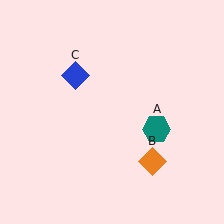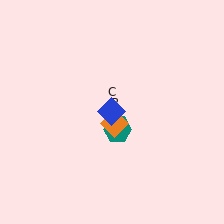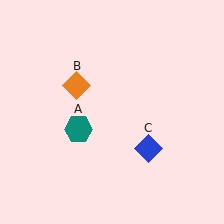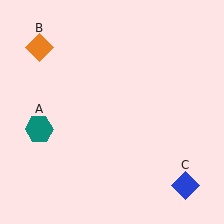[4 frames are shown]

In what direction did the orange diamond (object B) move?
The orange diamond (object B) moved up and to the left.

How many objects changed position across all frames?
3 objects changed position: teal hexagon (object A), orange diamond (object B), blue diamond (object C).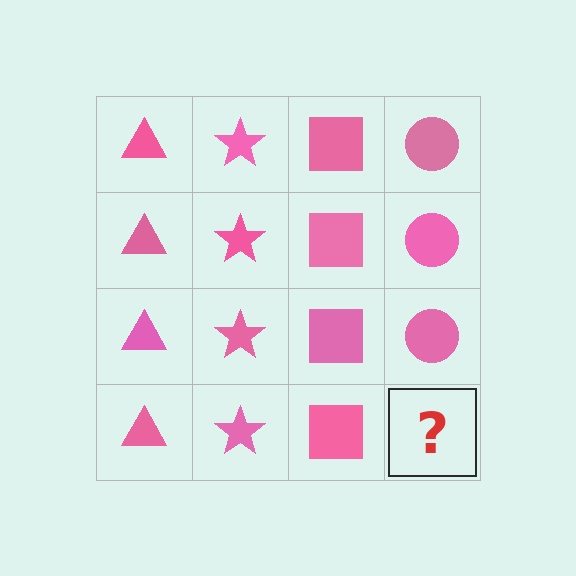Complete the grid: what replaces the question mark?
The question mark should be replaced with a pink circle.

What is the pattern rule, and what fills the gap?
The rule is that each column has a consistent shape. The gap should be filled with a pink circle.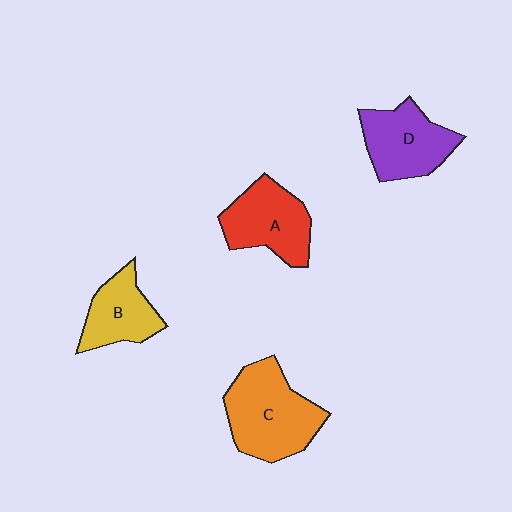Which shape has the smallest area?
Shape B (yellow).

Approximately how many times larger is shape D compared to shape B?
Approximately 1.3 times.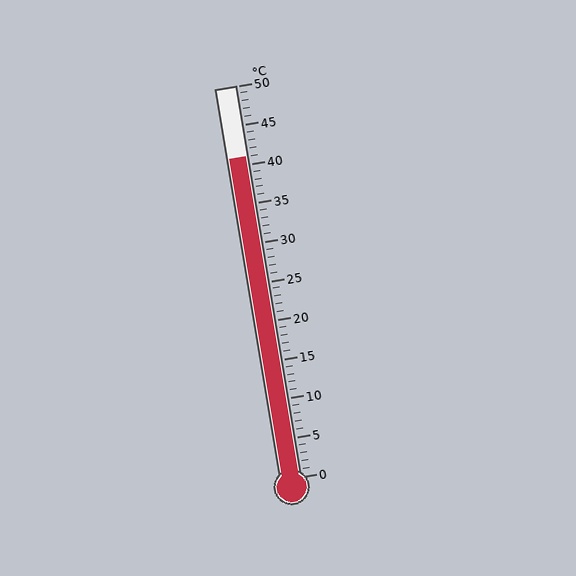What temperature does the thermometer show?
The thermometer shows approximately 41°C.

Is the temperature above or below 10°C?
The temperature is above 10°C.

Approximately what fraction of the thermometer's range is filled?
The thermometer is filled to approximately 80% of its range.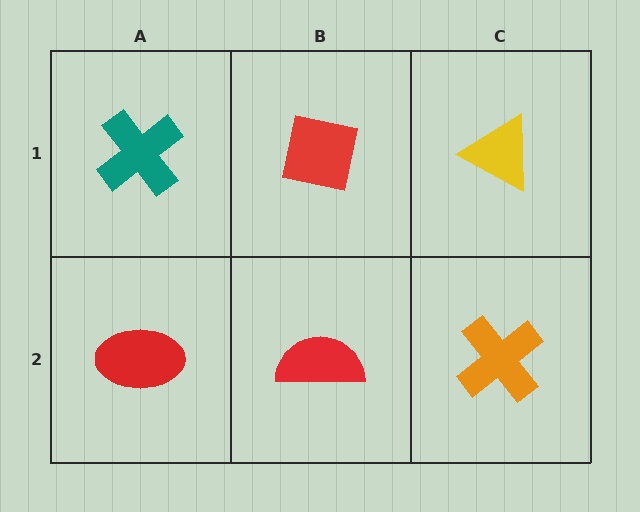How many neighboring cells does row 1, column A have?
2.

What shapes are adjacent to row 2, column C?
A yellow triangle (row 1, column C), a red semicircle (row 2, column B).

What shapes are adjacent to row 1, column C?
An orange cross (row 2, column C), a red square (row 1, column B).